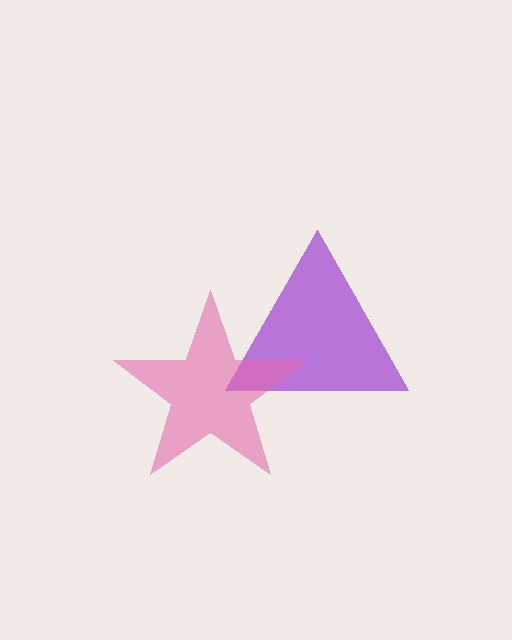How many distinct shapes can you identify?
There are 2 distinct shapes: a purple triangle, a pink star.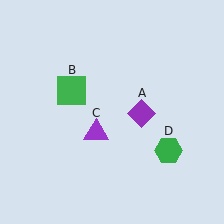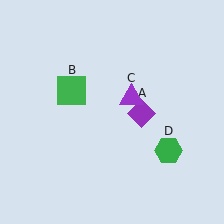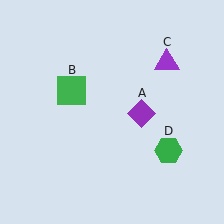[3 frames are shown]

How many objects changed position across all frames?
1 object changed position: purple triangle (object C).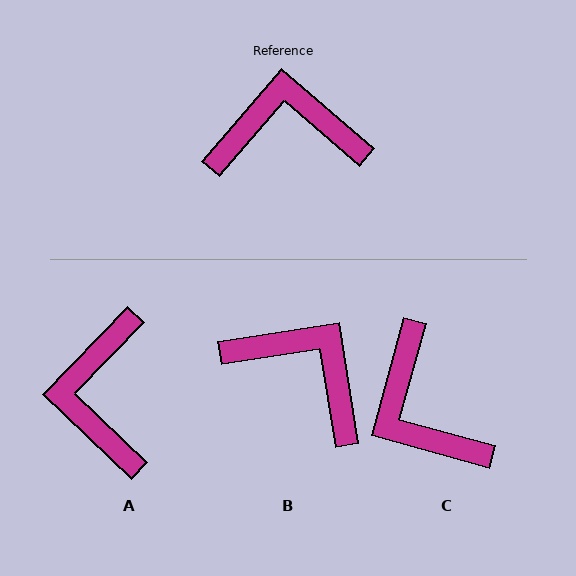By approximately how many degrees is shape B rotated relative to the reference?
Approximately 40 degrees clockwise.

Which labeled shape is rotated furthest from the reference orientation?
C, about 116 degrees away.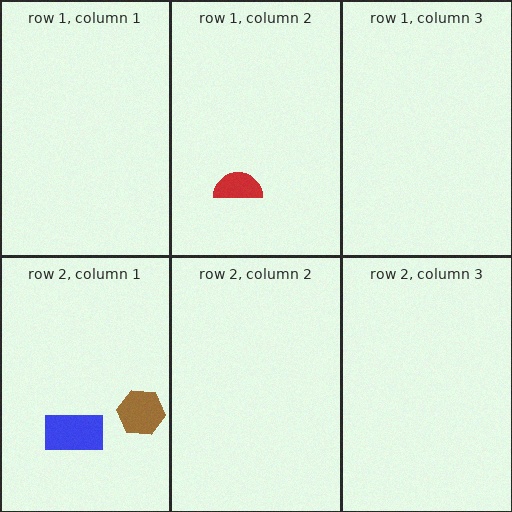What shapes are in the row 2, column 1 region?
The brown hexagon, the blue rectangle.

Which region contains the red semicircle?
The row 1, column 2 region.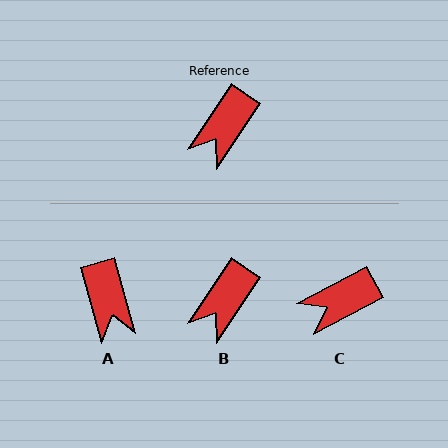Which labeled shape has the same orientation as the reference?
B.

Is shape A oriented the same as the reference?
No, it is off by about 49 degrees.